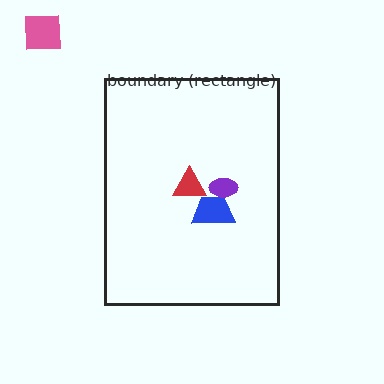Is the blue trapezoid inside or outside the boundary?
Inside.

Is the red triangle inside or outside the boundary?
Inside.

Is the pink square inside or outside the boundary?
Outside.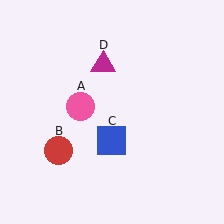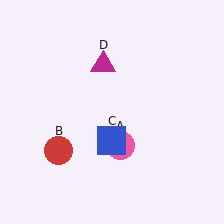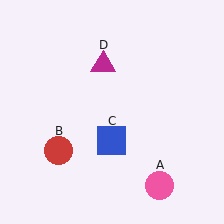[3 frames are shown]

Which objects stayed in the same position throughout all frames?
Red circle (object B) and blue square (object C) and magenta triangle (object D) remained stationary.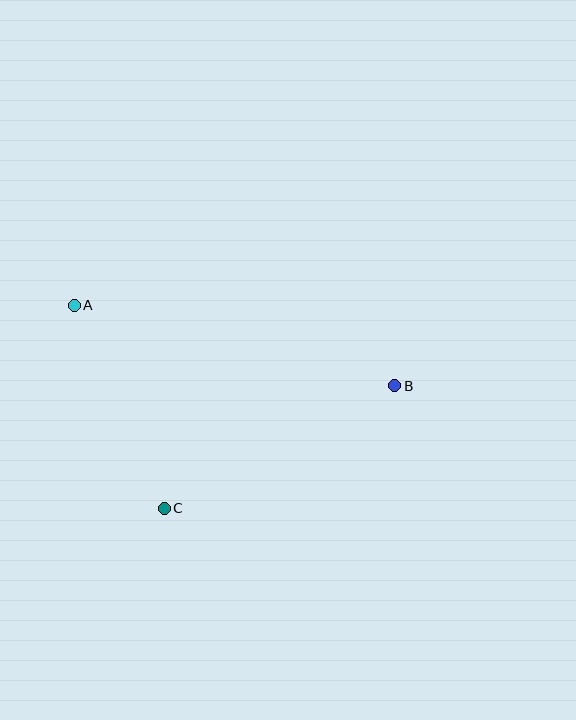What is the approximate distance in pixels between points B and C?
The distance between B and C is approximately 261 pixels.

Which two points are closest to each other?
Points A and C are closest to each other.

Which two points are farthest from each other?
Points A and B are farthest from each other.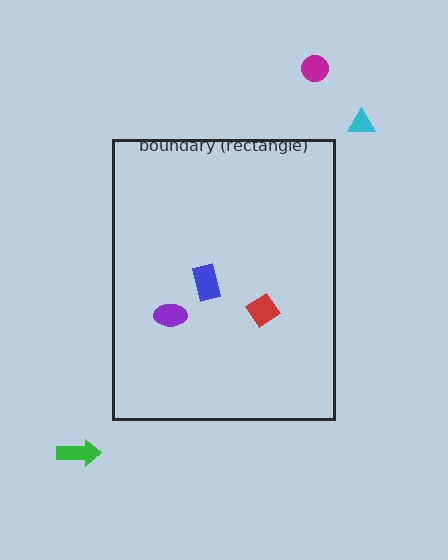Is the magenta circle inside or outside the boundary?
Outside.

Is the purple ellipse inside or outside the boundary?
Inside.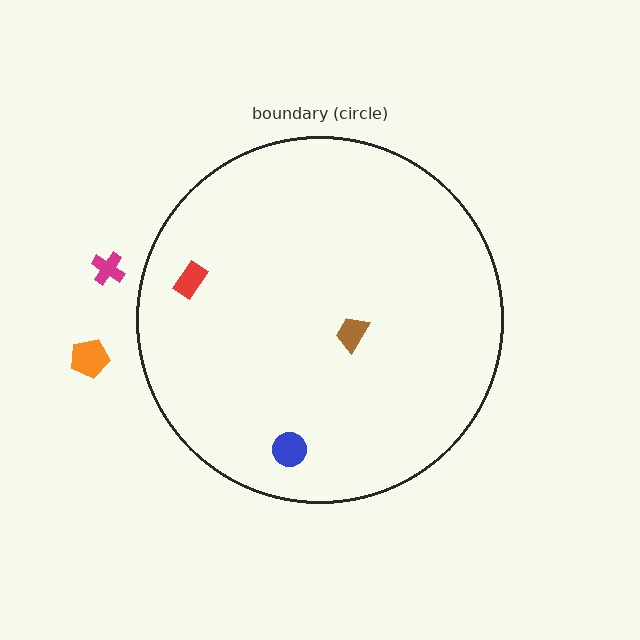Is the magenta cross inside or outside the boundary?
Outside.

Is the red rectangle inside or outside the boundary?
Inside.